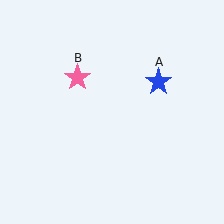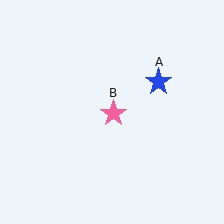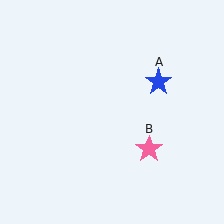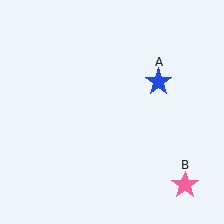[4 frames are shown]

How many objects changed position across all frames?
1 object changed position: pink star (object B).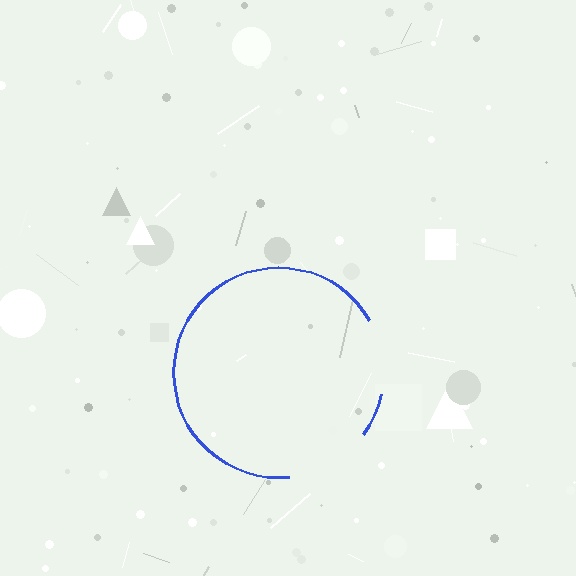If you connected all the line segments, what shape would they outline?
They would outline a circle.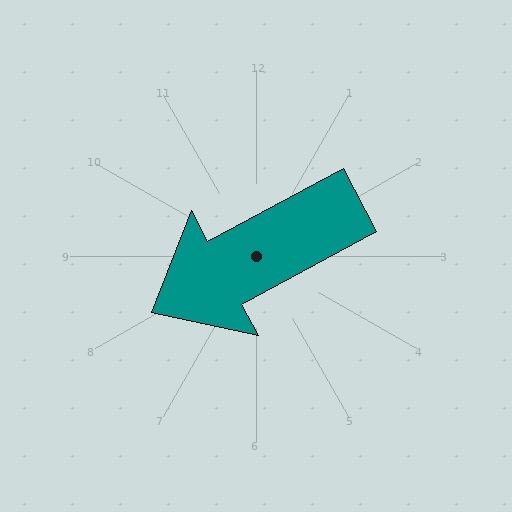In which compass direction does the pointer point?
Southwest.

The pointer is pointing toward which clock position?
Roughly 8 o'clock.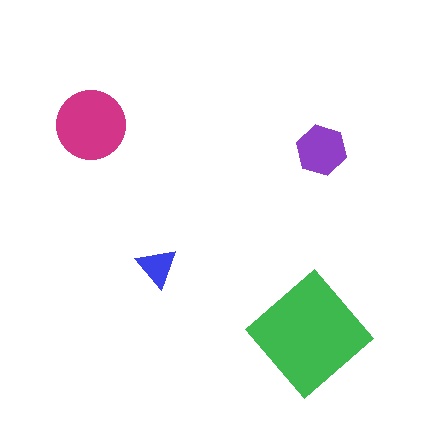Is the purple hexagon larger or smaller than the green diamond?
Smaller.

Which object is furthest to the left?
The magenta circle is leftmost.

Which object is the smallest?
The blue triangle.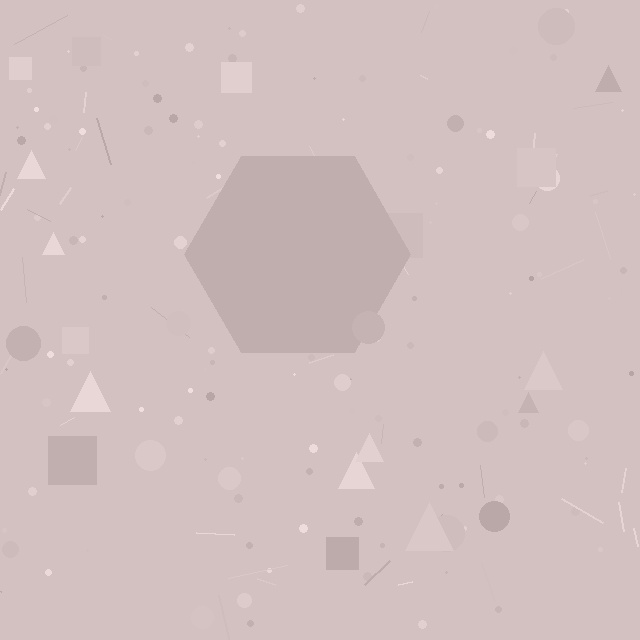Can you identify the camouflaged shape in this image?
The camouflaged shape is a hexagon.